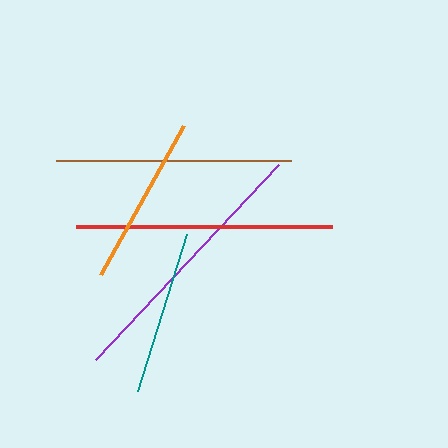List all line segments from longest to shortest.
From longest to shortest: purple, red, brown, orange, teal.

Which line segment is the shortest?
The teal line is the shortest at approximately 164 pixels.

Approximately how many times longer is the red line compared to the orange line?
The red line is approximately 1.5 times the length of the orange line.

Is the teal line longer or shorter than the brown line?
The brown line is longer than the teal line.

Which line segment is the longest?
The purple line is the longest at approximately 267 pixels.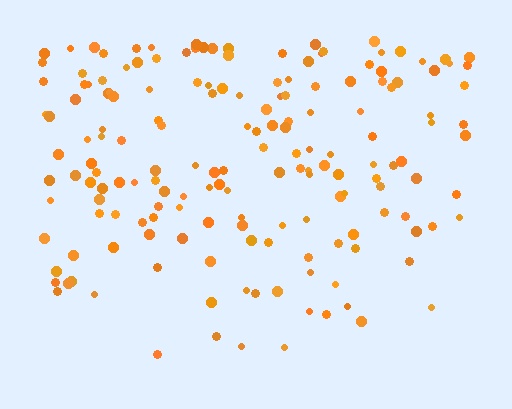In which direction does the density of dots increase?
From bottom to top, with the top side densest.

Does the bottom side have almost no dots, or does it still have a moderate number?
Still a moderate number, just noticeably fewer than the top.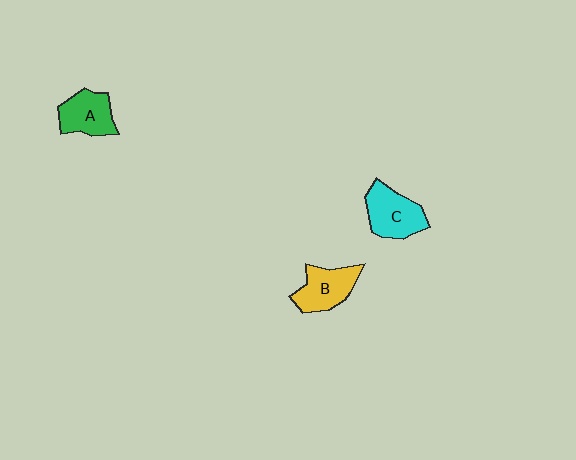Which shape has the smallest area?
Shape A (green).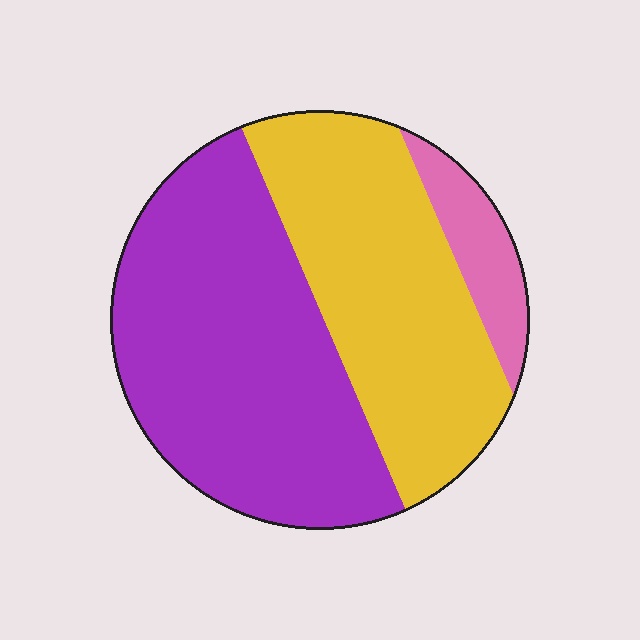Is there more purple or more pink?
Purple.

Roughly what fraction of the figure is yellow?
Yellow takes up about two fifths (2/5) of the figure.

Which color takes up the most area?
Purple, at roughly 50%.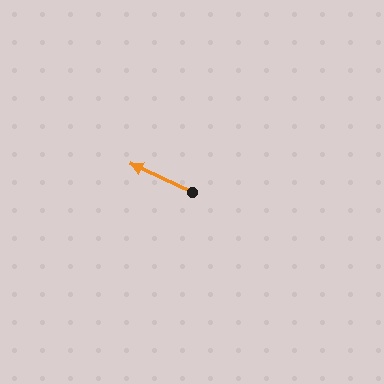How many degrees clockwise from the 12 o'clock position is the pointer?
Approximately 295 degrees.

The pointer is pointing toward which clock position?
Roughly 10 o'clock.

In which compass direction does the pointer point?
Northwest.